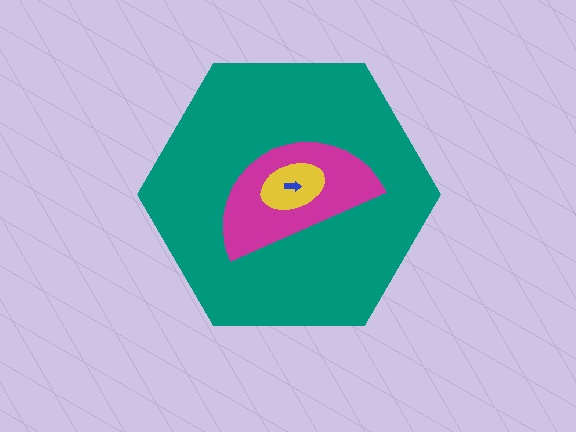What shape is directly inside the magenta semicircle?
The yellow ellipse.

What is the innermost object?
The blue arrow.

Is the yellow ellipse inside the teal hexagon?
Yes.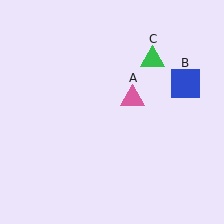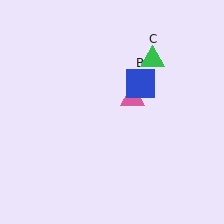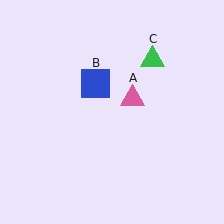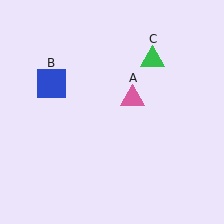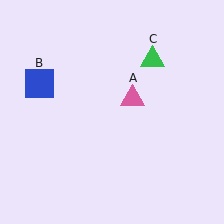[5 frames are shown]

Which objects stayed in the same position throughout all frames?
Pink triangle (object A) and green triangle (object C) remained stationary.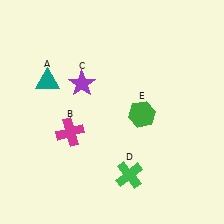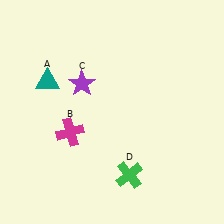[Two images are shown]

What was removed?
The green hexagon (E) was removed in Image 2.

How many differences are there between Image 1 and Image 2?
There is 1 difference between the two images.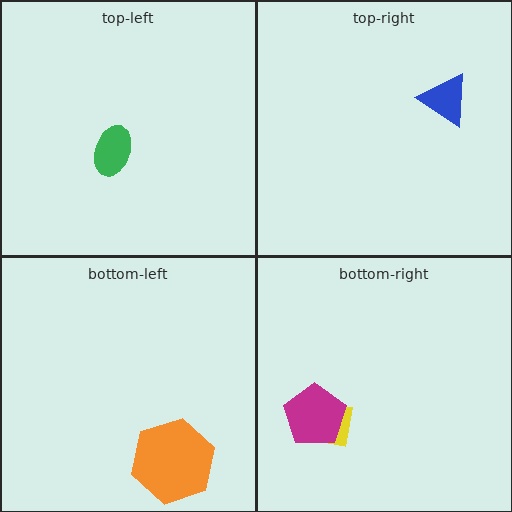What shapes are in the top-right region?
The blue triangle.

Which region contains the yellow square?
The bottom-right region.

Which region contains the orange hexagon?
The bottom-left region.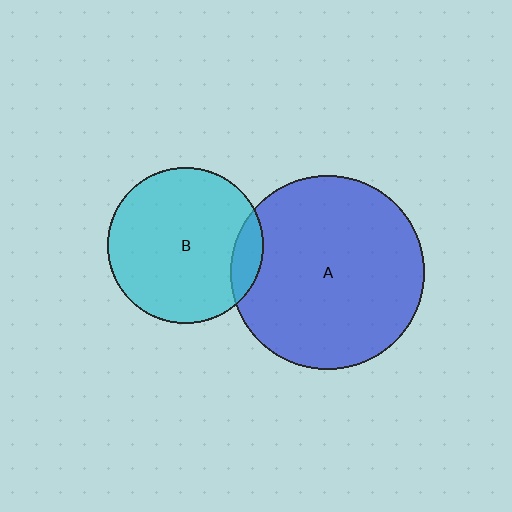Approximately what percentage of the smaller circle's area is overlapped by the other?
Approximately 10%.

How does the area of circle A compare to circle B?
Approximately 1.5 times.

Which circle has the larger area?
Circle A (blue).